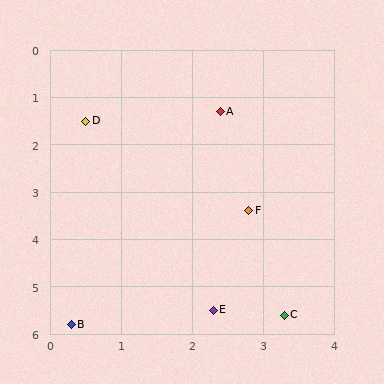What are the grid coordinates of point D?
Point D is at approximately (0.5, 1.5).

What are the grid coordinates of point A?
Point A is at approximately (2.4, 1.3).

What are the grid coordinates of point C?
Point C is at approximately (3.3, 5.6).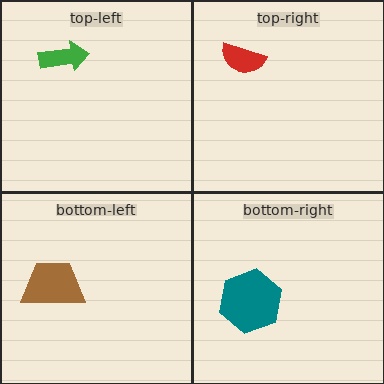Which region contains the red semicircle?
The top-right region.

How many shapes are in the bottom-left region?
1.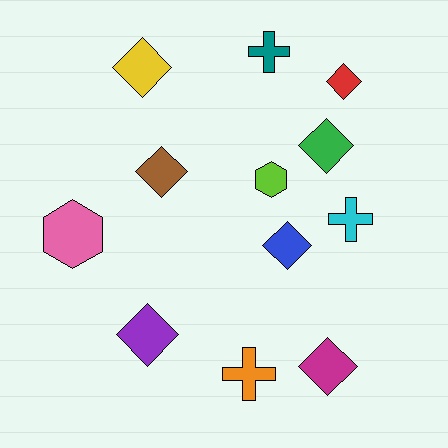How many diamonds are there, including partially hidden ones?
There are 7 diamonds.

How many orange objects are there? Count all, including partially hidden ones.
There is 1 orange object.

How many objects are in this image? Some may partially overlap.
There are 12 objects.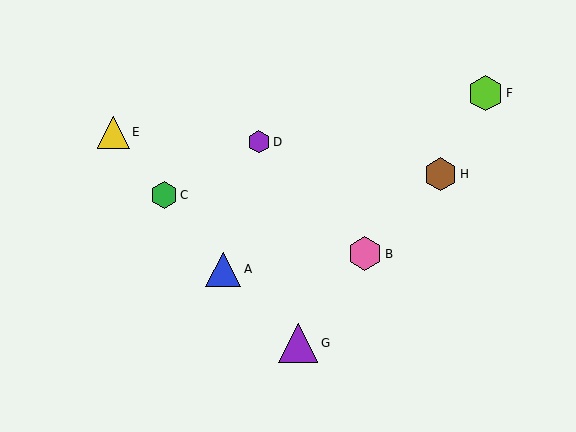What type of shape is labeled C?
Shape C is a green hexagon.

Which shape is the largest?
The purple triangle (labeled G) is the largest.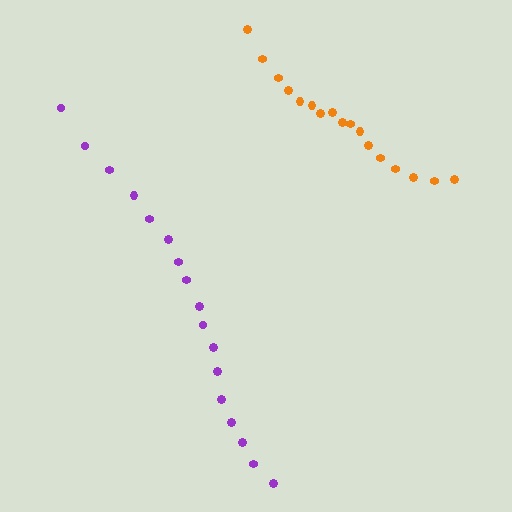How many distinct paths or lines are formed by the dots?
There are 2 distinct paths.